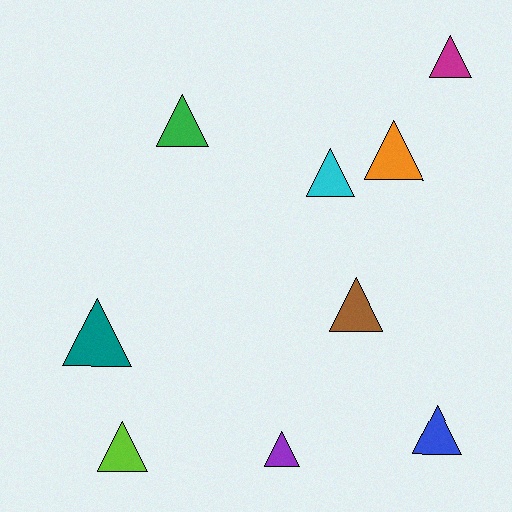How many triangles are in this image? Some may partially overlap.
There are 9 triangles.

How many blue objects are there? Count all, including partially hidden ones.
There is 1 blue object.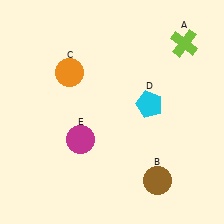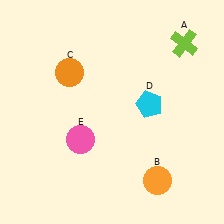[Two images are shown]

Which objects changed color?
B changed from brown to orange. E changed from magenta to pink.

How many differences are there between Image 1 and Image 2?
There are 2 differences between the two images.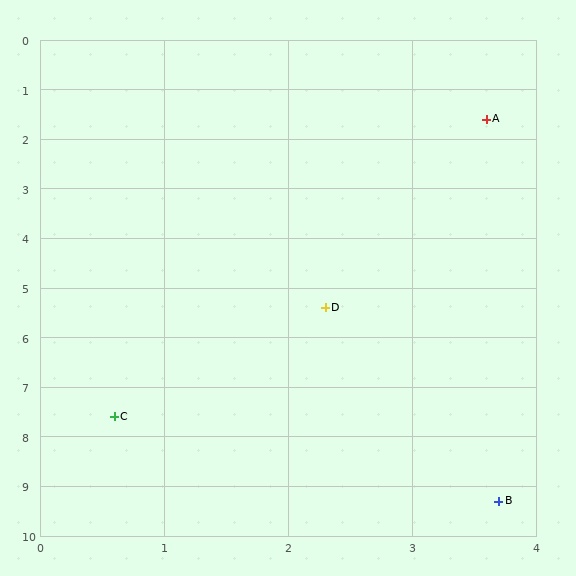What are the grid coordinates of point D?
Point D is at approximately (2.3, 5.4).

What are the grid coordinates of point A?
Point A is at approximately (3.6, 1.6).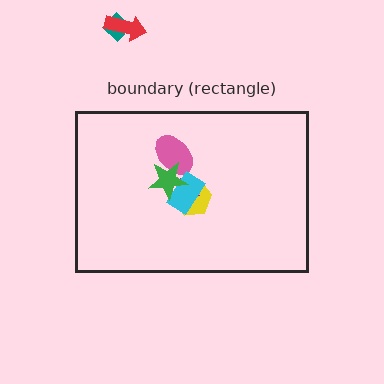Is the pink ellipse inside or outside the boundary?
Inside.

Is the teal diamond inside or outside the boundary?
Outside.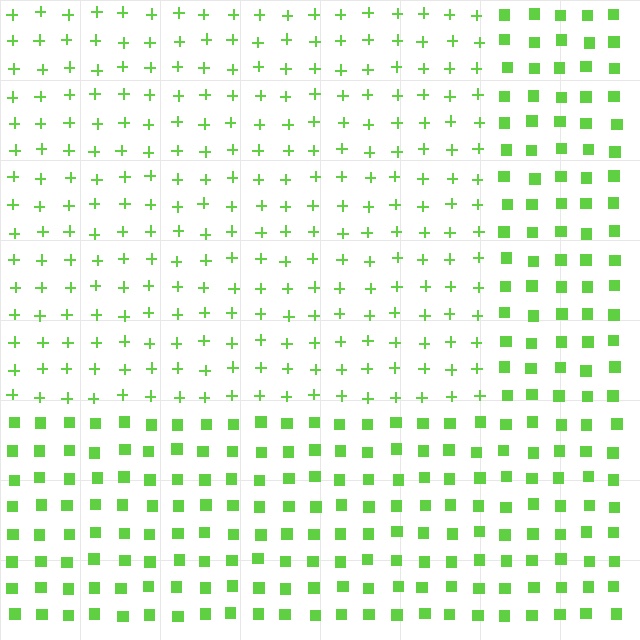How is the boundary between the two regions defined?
The boundary is defined by a change in element shape: plus signs inside vs. squares outside. All elements share the same color and spacing.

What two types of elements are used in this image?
The image uses plus signs inside the rectangle region and squares outside it.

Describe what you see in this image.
The image is filled with small lime elements arranged in a uniform grid. A rectangle-shaped region contains plus signs, while the surrounding area contains squares. The boundary is defined purely by the change in element shape.